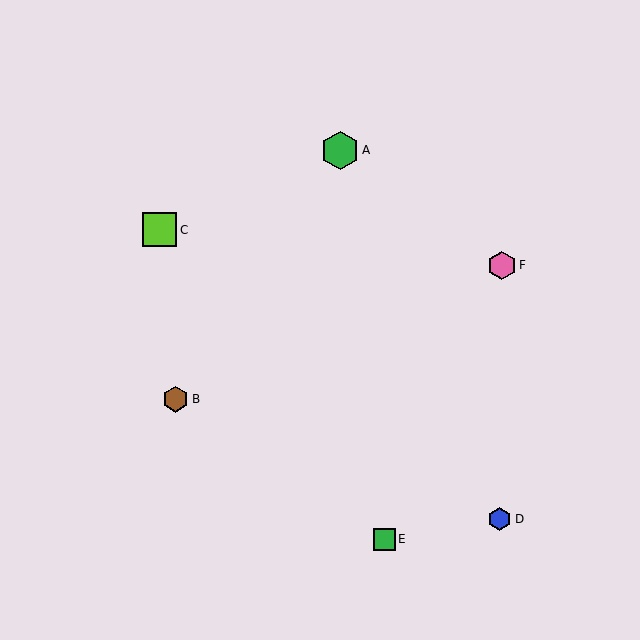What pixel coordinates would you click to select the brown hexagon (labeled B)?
Click at (176, 399) to select the brown hexagon B.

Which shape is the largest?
The green hexagon (labeled A) is the largest.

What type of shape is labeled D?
Shape D is a blue hexagon.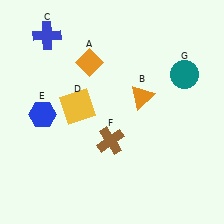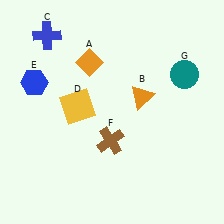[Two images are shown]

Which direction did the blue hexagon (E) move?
The blue hexagon (E) moved up.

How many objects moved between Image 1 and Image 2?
1 object moved between the two images.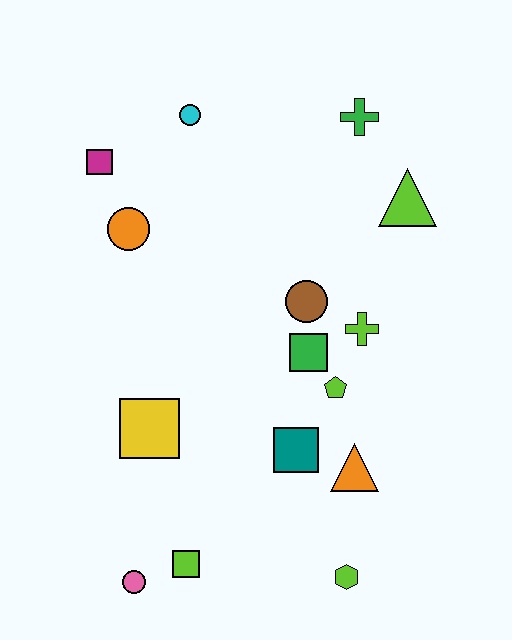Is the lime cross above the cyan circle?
No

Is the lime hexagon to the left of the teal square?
No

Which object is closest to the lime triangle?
The green cross is closest to the lime triangle.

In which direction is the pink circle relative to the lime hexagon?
The pink circle is to the left of the lime hexagon.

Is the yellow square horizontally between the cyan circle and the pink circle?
Yes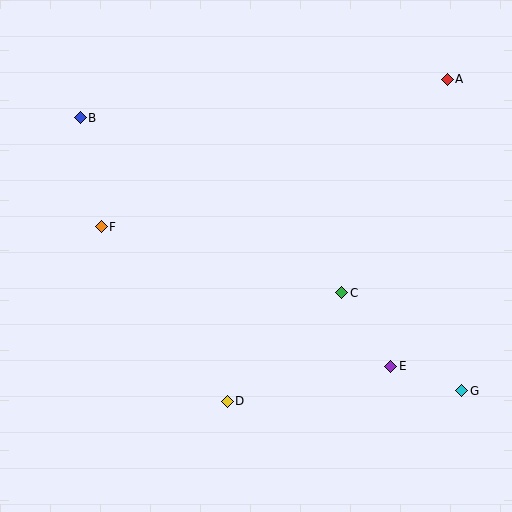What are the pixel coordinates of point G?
Point G is at (462, 391).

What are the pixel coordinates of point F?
Point F is at (101, 227).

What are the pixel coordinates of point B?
Point B is at (80, 118).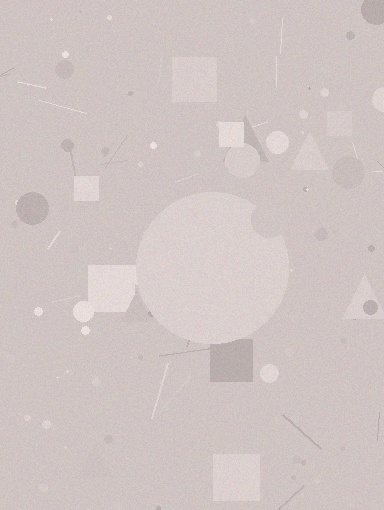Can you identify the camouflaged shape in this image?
The camouflaged shape is a circle.